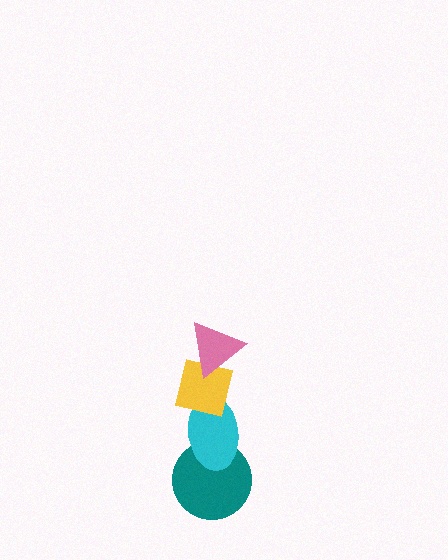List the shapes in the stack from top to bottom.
From top to bottom: the pink triangle, the yellow square, the cyan ellipse, the teal circle.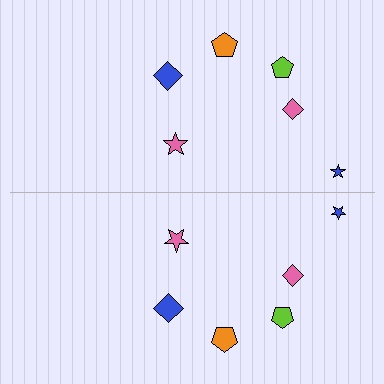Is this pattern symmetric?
Yes, this pattern has bilateral (reflection) symmetry.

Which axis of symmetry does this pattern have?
The pattern has a horizontal axis of symmetry running through the center of the image.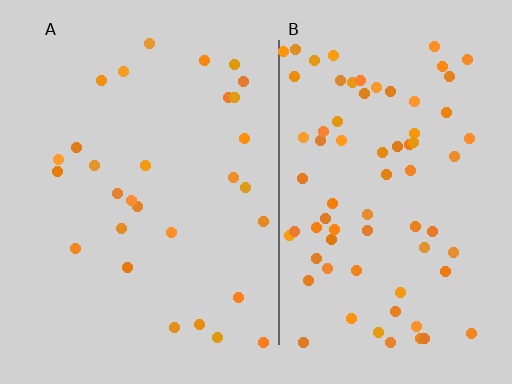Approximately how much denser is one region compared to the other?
Approximately 2.6× — region B over region A.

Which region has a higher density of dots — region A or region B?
B (the right).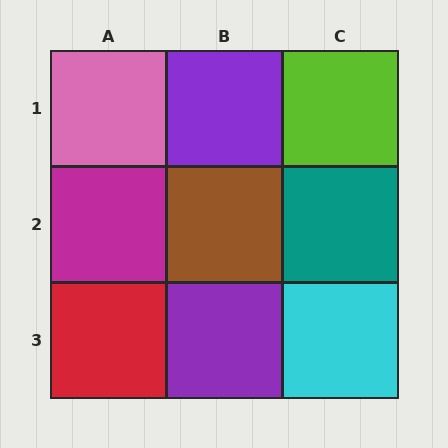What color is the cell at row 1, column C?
Lime.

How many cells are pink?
1 cell is pink.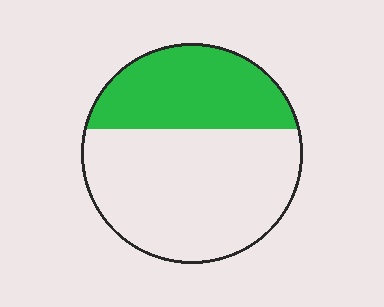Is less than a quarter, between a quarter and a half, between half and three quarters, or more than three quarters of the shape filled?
Between a quarter and a half.